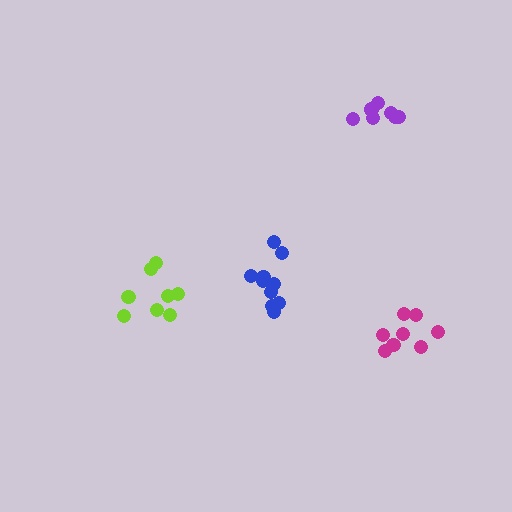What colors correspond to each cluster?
The clusters are colored: blue, magenta, lime, purple.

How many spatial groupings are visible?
There are 4 spatial groupings.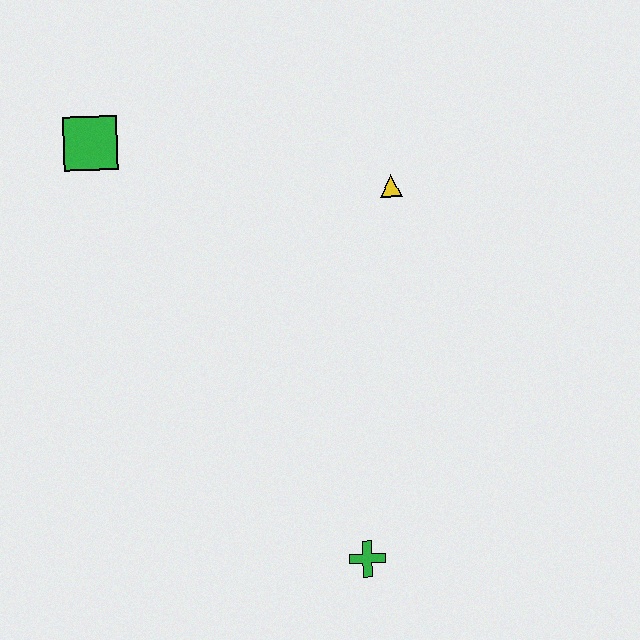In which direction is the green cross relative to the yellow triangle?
The green cross is below the yellow triangle.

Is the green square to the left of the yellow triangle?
Yes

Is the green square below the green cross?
No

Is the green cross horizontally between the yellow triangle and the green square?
Yes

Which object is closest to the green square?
The yellow triangle is closest to the green square.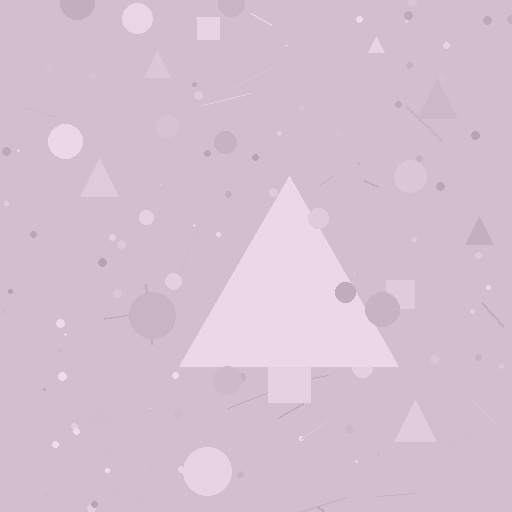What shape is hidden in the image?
A triangle is hidden in the image.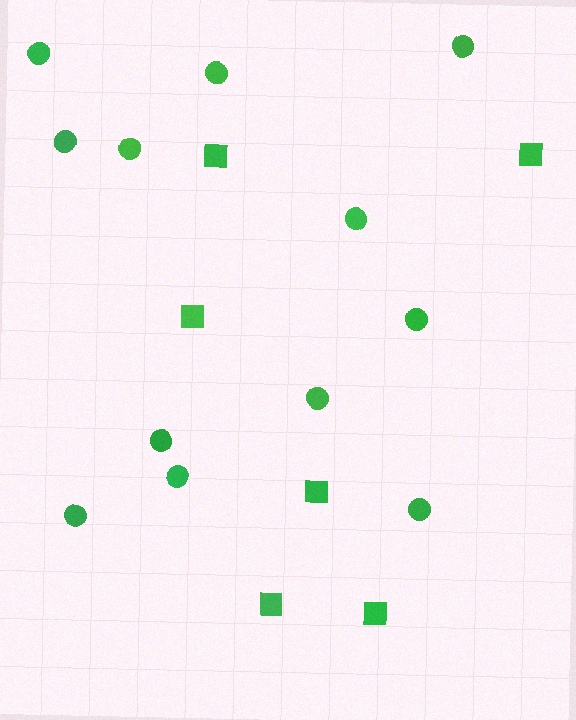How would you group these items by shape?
There are 2 groups: one group of circles (12) and one group of squares (6).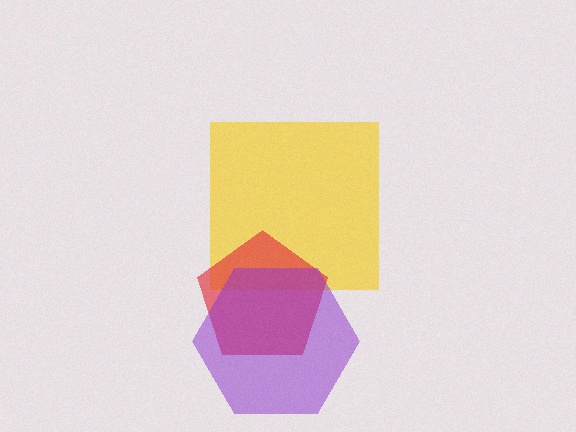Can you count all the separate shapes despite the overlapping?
Yes, there are 3 separate shapes.